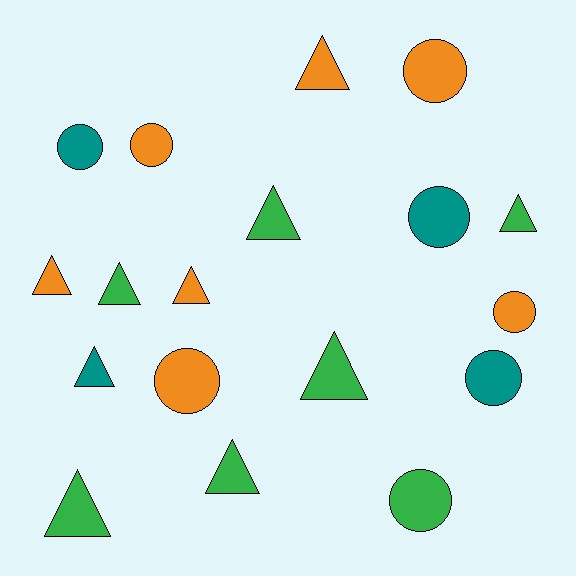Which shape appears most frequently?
Triangle, with 10 objects.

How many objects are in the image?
There are 18 objects.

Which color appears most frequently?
Orange, with 7 objects.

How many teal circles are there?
There are 3 teal circles.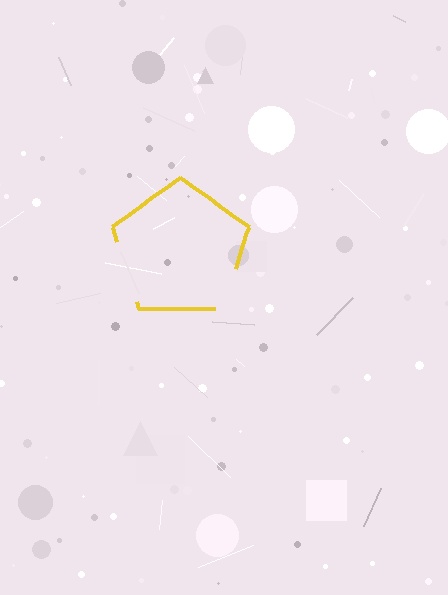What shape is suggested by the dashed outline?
The dashed outline suggests a pentagon.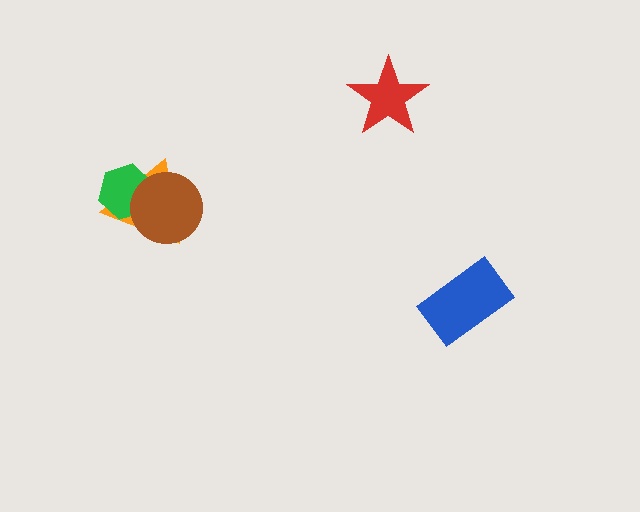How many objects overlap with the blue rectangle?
0 objects overlap with the blue rectangle.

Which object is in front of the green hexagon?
The brown circle is in front of the green hexagon.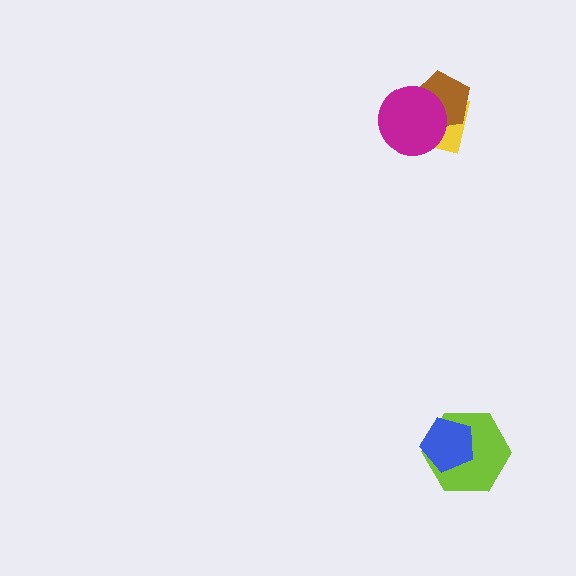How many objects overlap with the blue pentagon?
1 object overlaps with the blue pentagon.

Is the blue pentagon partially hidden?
No, no other shape covers it.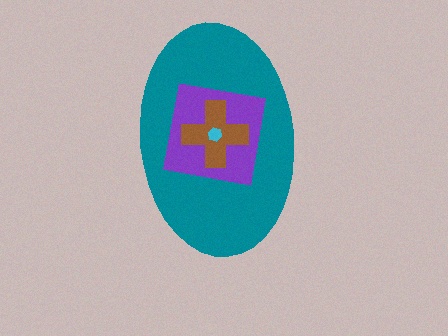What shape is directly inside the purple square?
The brown cross.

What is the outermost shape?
The teal ellipse.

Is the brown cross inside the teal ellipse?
Yes.